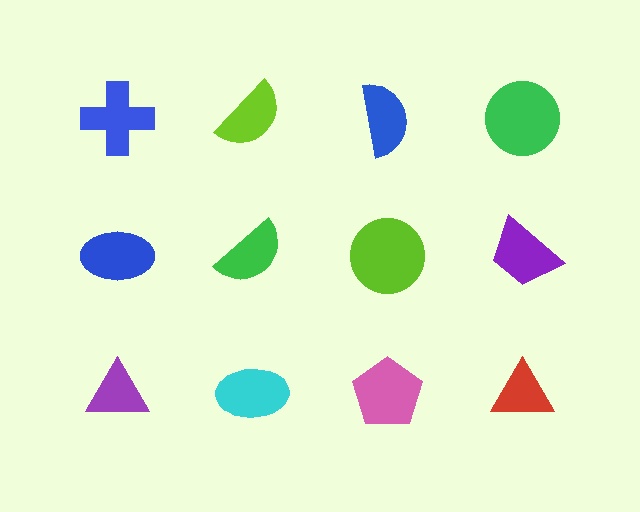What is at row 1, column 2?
A lime semicircle.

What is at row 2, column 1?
A blue ellipse.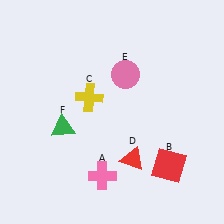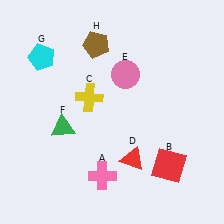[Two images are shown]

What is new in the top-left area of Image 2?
A cyan pentagon (G) was added in the top-left area of Image 2.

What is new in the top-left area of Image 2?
A brown pentagon (H) was added in the top-left area of Image 2.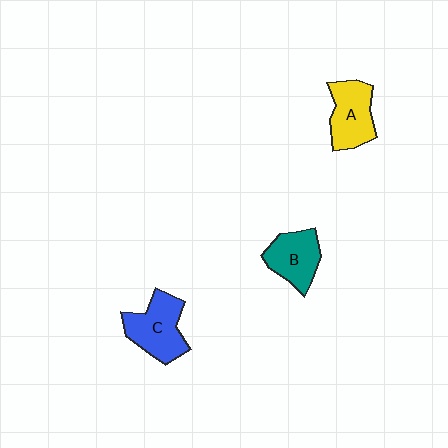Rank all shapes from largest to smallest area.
From largest to smallest: C (blue), A (yellow), B (teal).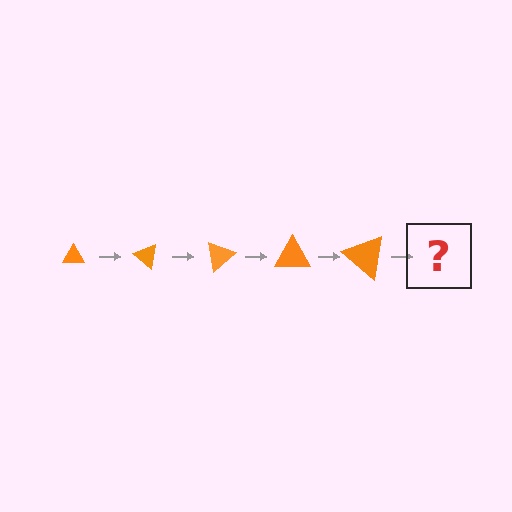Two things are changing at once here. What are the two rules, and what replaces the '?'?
The two rules are that the triangle grows larger each step and it rotates 40 degrees each step. The '?' should be a triangle, larger than the previous one and rotated 200 degrees from the start.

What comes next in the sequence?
The next element should be a triangle, larger than the previous one and rotated 200 degrees from the start.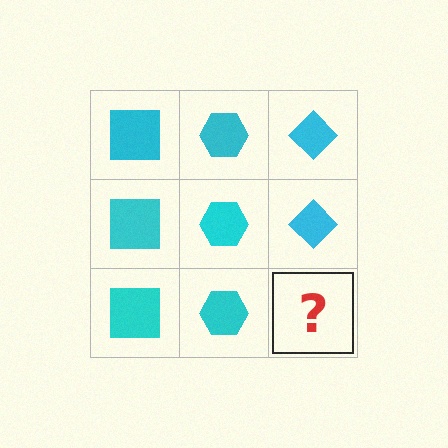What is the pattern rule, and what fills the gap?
The rule is that each column has a consistent shape. The gap should be filled with a cyan diamond.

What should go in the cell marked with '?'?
The missing cell should contain a cyan diamond.